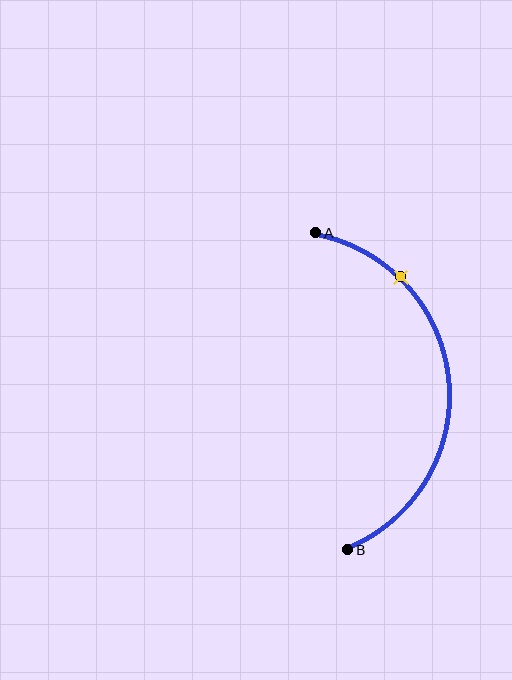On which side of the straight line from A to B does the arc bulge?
The arc bulges to the right of the straight line connecting A and B.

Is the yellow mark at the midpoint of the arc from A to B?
No. The yellow mark lies on the arc but is closer to endpoint A. The arc midpoint would be at the point on the curve equidistant along the arc from both A and B.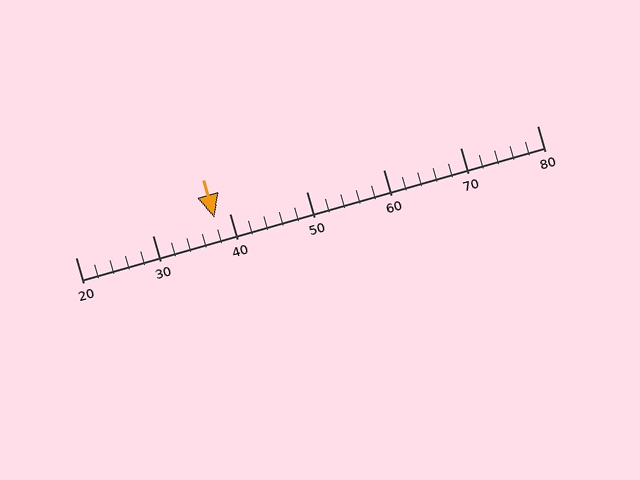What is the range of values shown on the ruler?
The ruler shows values from 20 to 80.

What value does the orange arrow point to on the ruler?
The orange arrow points to approximately 38.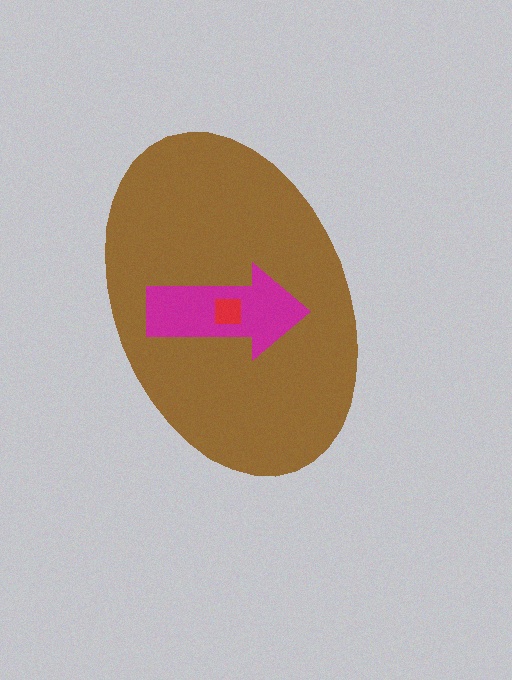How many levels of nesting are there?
3.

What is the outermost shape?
The brown ellipse.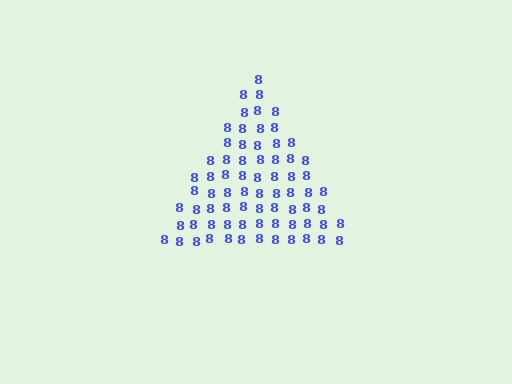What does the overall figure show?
The overall figure shows a triangle.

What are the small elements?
The small elements are digit 8's.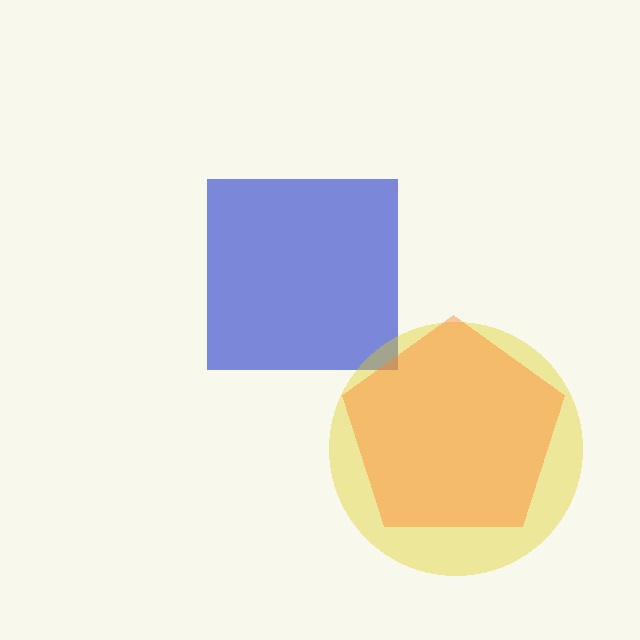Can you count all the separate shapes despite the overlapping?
Yes, there are 3 separate shapes.